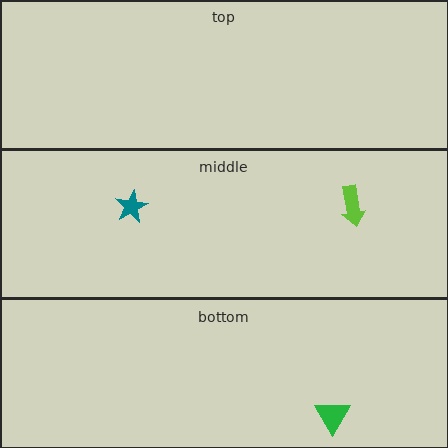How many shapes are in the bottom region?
1.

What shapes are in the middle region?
The lime arrow, the teal star.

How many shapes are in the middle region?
2.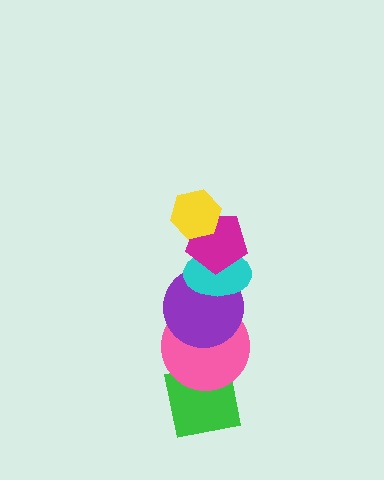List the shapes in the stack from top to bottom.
From top to bottom: the yellow hexagon, the magenta pentagon, the cyan ellipse, the purple circle, the pink circle, the green square.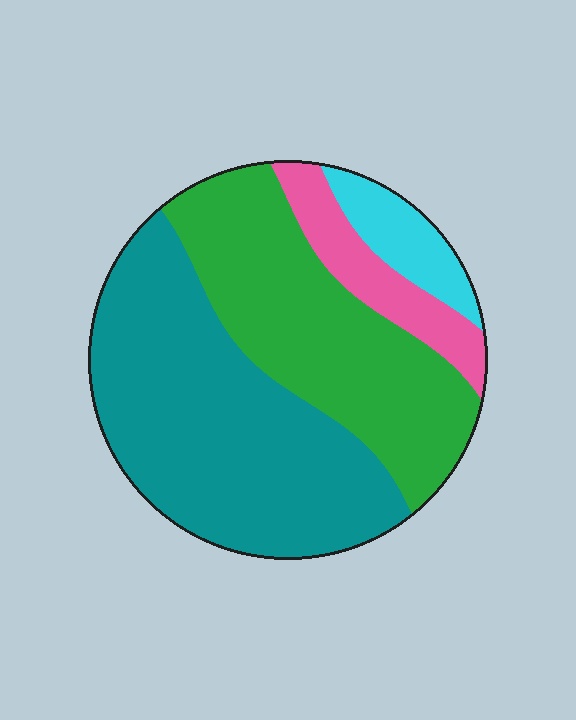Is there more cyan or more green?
Green.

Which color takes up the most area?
Teal, at roughly 45%.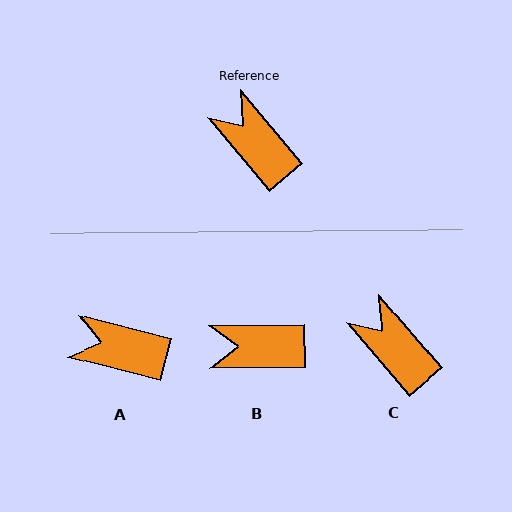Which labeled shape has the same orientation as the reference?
C.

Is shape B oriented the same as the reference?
No, it is off by about 50 degrees.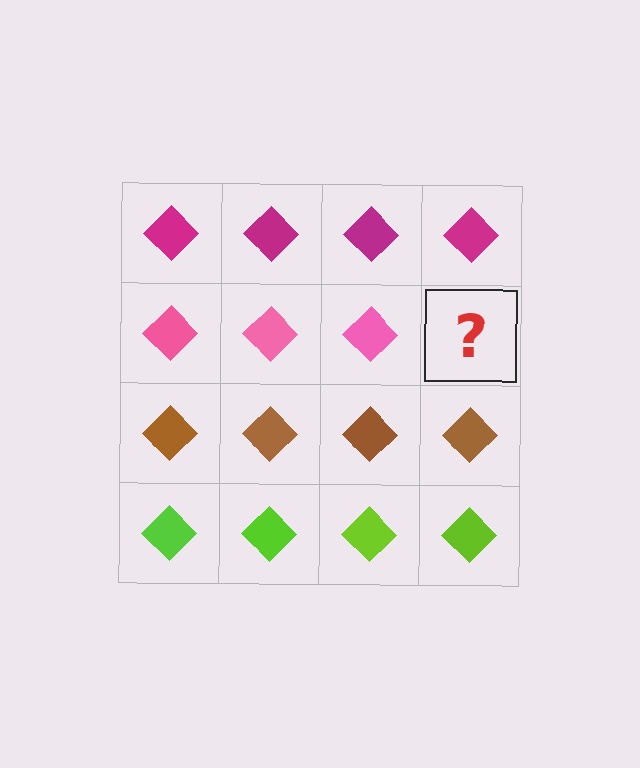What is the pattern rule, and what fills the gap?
The rule is that each row has a consistent color. The gap should be filled with a pink diamond.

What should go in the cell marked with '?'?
The missing cell should contain a pink diamond.